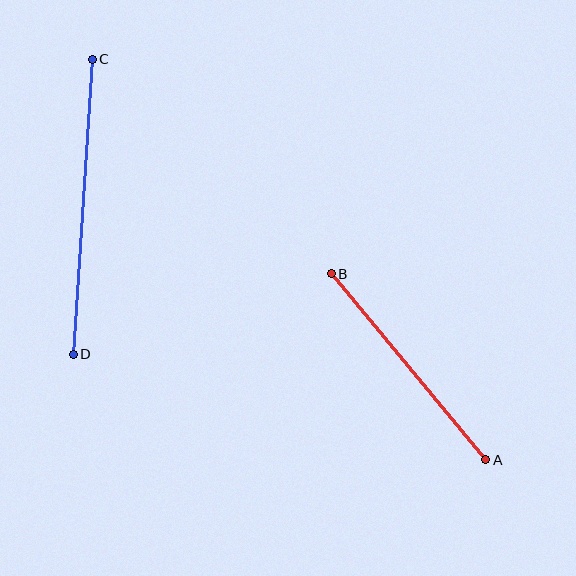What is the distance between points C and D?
The distance is approximately 295 pixels.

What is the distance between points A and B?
The distance is approximately 241 pixels.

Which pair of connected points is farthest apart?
Points C and D are farthest apart.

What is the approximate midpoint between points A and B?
The midpoint is at approximately (408, 367) pixels.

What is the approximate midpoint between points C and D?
The midpoint is at approximately (83, 207) pixels.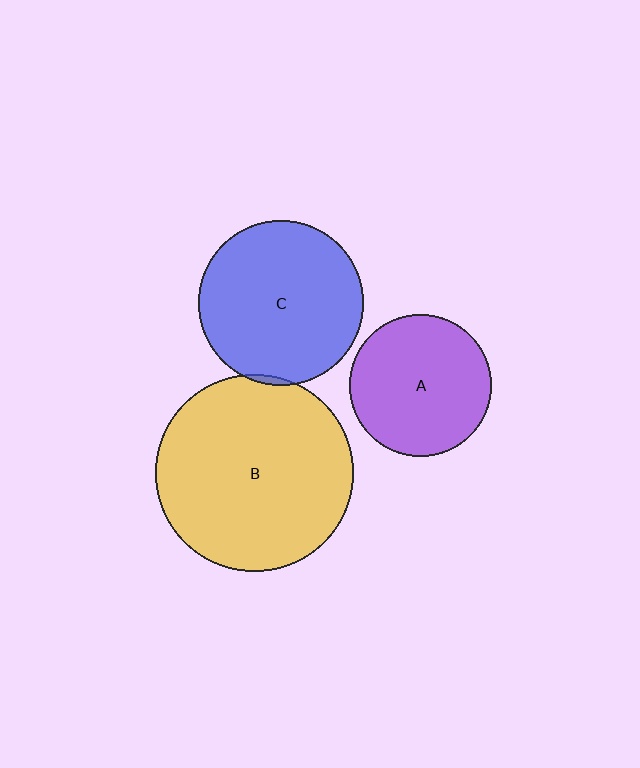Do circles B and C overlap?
Yes.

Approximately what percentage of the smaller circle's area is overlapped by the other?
Approximately 5%.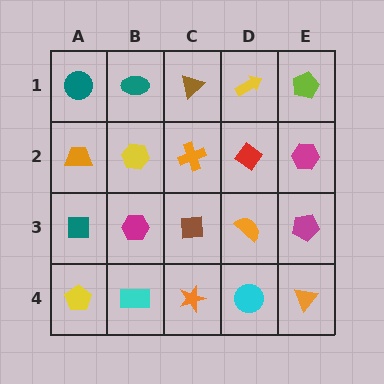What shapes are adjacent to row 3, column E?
A magenta hexagon (row 2, column E), an orange triangle (row 4, column E), an orange semicircle (row 3, column D).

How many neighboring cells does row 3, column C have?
4.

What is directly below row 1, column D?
A red diamond.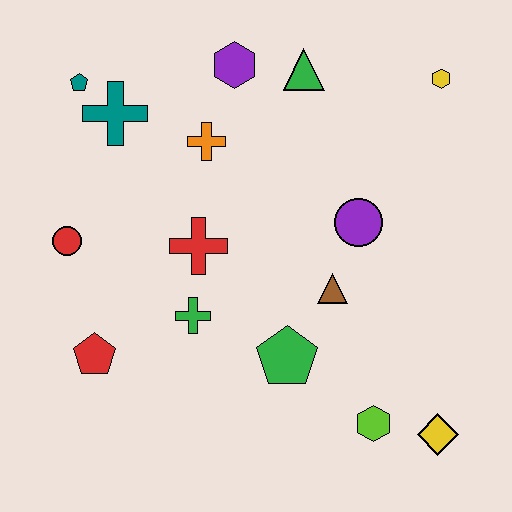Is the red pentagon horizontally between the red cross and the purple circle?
No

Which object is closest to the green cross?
The red cross is closest to the green cross.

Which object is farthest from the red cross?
The yellow diamond is farthest from the red cross.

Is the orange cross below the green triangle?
Yes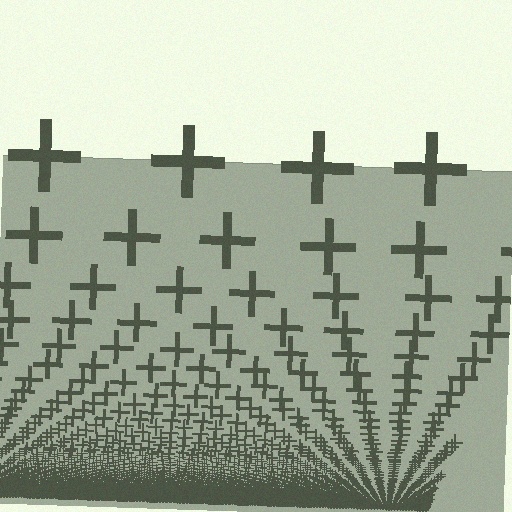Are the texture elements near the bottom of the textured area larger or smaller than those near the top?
Smaller. The gradient is inverted — elements near the bottom are smaller and denser.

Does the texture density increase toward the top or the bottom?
Density increases toward the bottom.